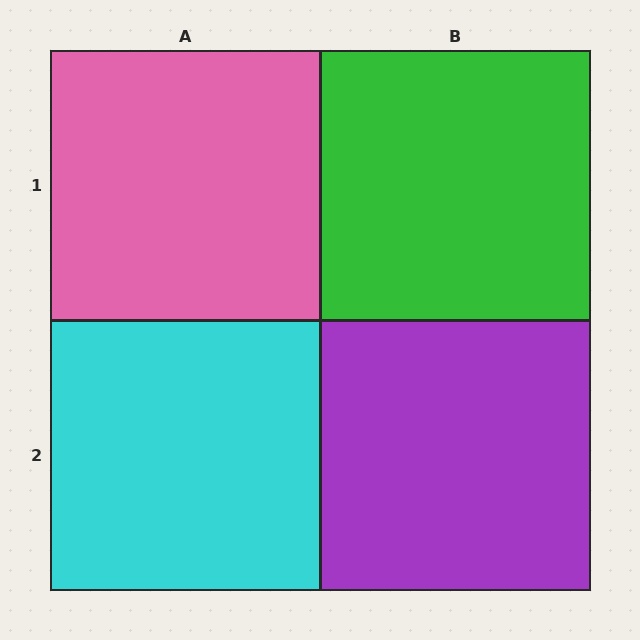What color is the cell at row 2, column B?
Purple.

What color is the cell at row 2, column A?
Cyan.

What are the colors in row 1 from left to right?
Pink, green.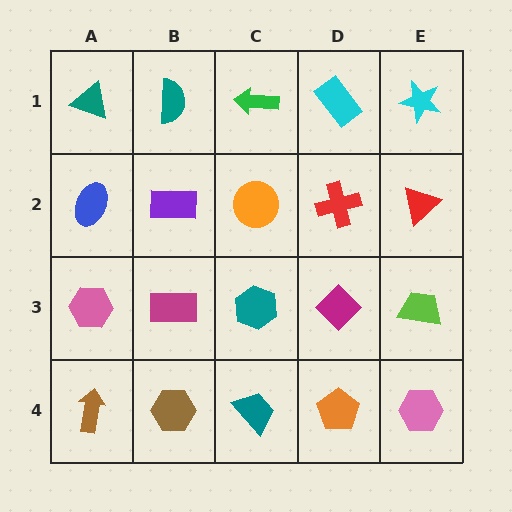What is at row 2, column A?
A blue ellipse.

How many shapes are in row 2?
5 shapes.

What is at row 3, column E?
A lime trapezoid.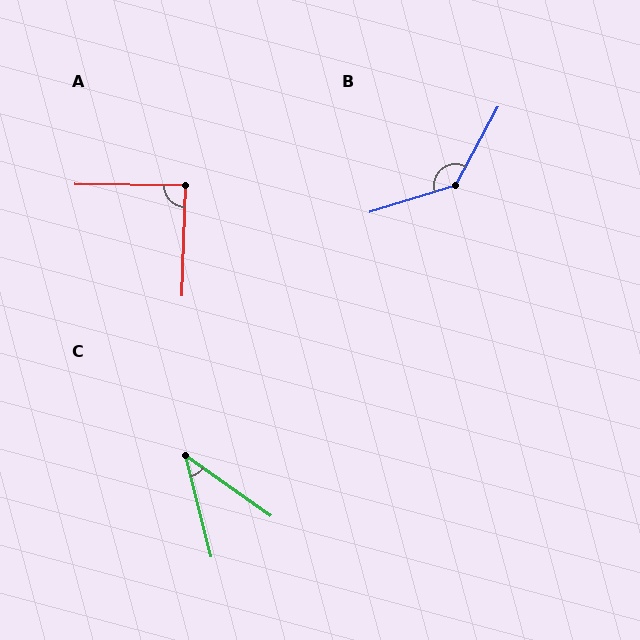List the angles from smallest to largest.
C (41°), A (89°), B (136°).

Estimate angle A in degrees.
Approximately 89 degrees.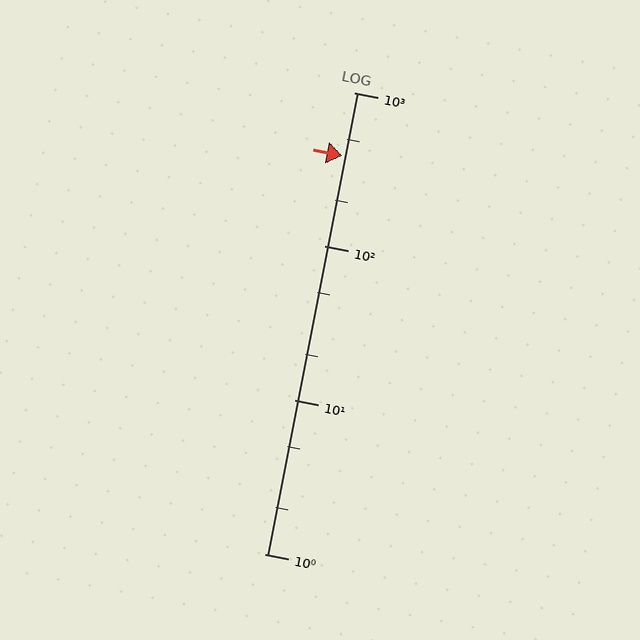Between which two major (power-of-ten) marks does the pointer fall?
The pointer is between 100 and 1000.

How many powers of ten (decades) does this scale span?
The scale spans 3 decades, from 1 to 1000.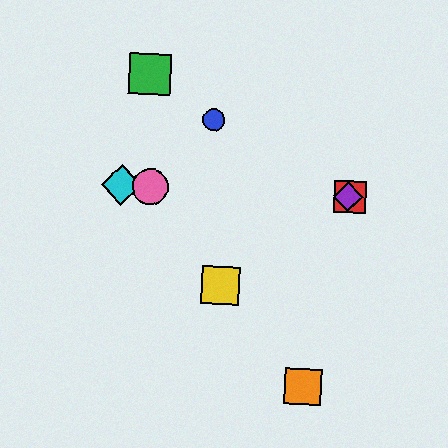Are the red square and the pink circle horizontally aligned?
Yes, both are at y≈197.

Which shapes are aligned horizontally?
The red square, the purple diamond, the cyan diamond, the pink circle are aligned horizontally.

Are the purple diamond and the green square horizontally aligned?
No, the purple diamond is at y≈197 and the green square is at y≈74.